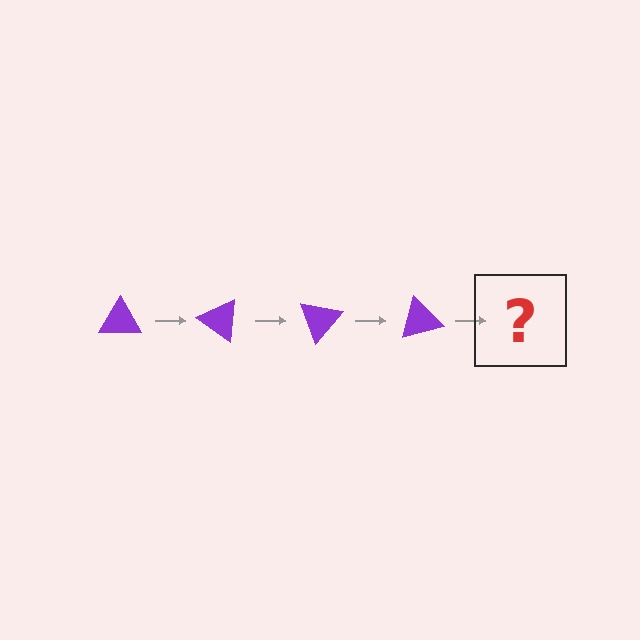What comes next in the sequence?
The next element should be a purple triangle rotated 140 degrees.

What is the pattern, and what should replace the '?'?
The pattern is that the triangle rotates 35 degrees each step. The '?' should be a purple triangle rotated 140 degrees.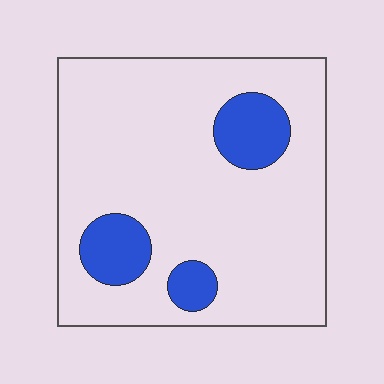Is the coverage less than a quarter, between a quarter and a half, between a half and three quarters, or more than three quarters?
Less than a quarter.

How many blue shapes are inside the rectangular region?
3.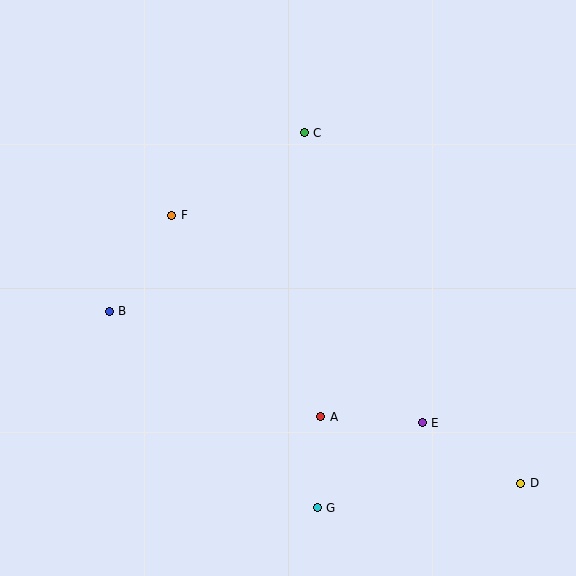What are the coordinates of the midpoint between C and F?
The midpoint between C and F is at (238, 174).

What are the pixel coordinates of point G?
Point G is at (317, 508).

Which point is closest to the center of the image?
Point A at (321, 417) is closest to the center.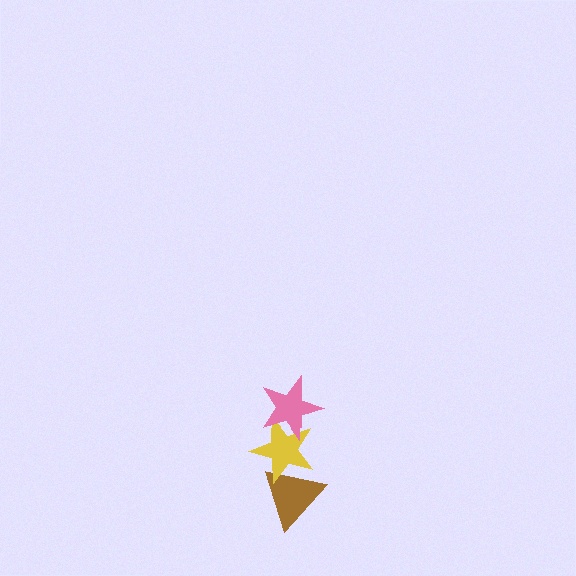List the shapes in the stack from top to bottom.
From top to bottom: the pink star, the yellow star, the brown triangle.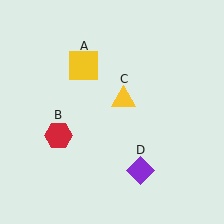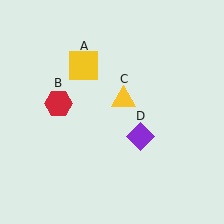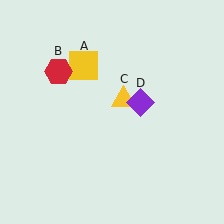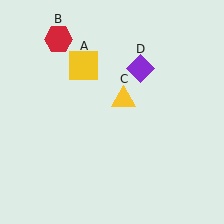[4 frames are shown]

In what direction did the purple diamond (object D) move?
The purple diamond (object D) moved up.